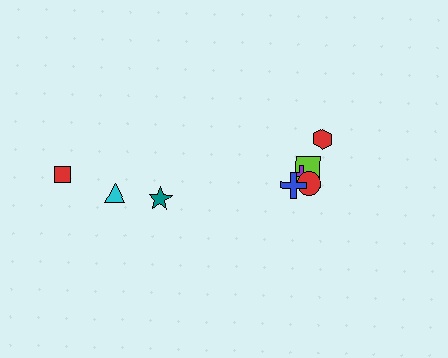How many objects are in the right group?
There are 5 objects.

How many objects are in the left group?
There are 3 objects.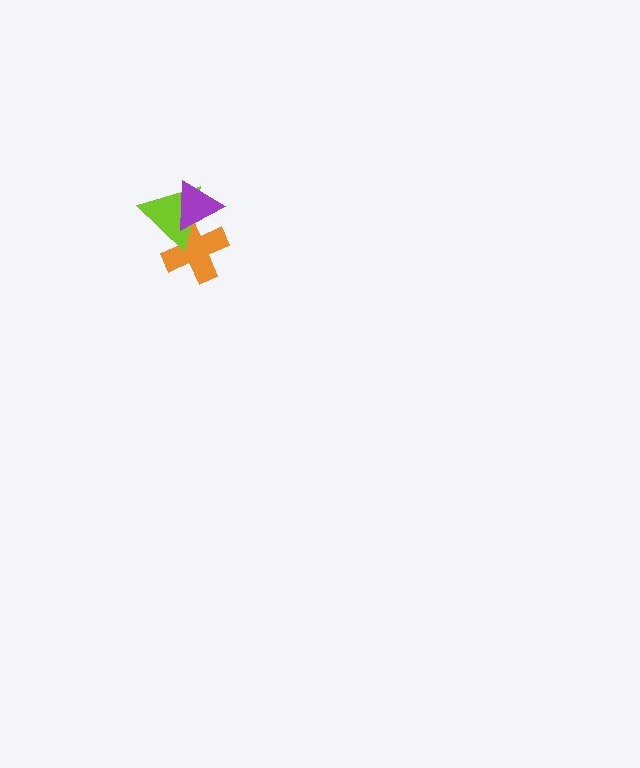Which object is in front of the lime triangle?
The purple triangle is in front of the lime triangle.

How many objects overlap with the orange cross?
2 objects overlap with the orange cross.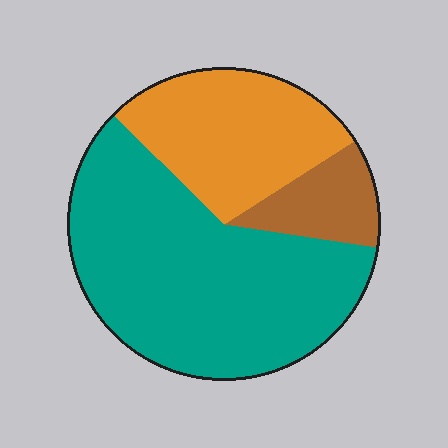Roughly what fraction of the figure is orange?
Orange covers around 30% of the figure.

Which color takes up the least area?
Brown, at roughly 10%.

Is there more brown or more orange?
Orange.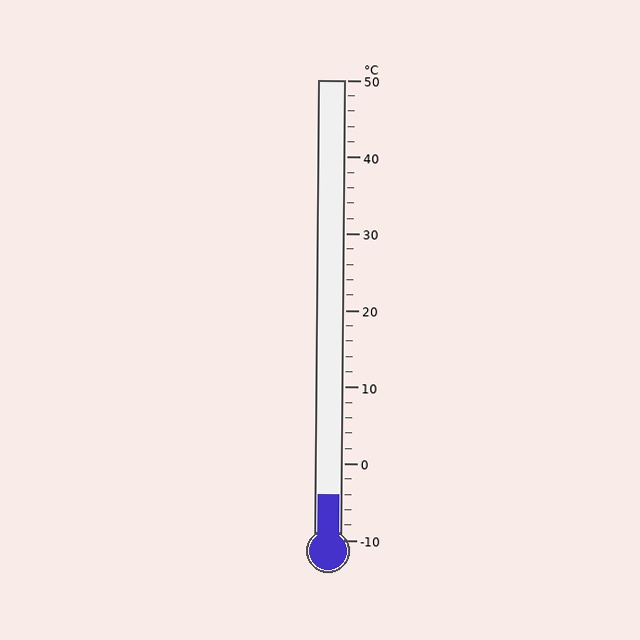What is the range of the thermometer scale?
The thermometer scale ranges from -10°C to 50°C.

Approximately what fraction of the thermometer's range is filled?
The thermometer is filled to approximately 10% of its range.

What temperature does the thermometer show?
The thermometer shows approximately -4°C.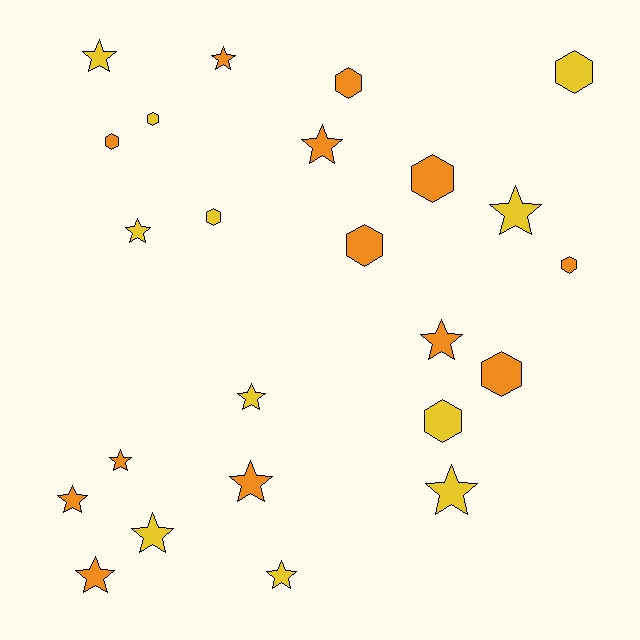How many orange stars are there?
There are 7 orange stars.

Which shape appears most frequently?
Star, with 14 objects.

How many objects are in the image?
There are 24 objects.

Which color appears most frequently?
Orange, with 13 objects.